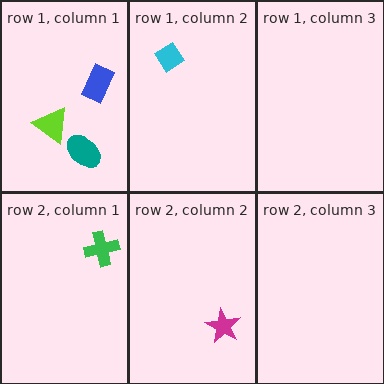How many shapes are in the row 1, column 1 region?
3.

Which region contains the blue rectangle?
The row 1, column 1 region.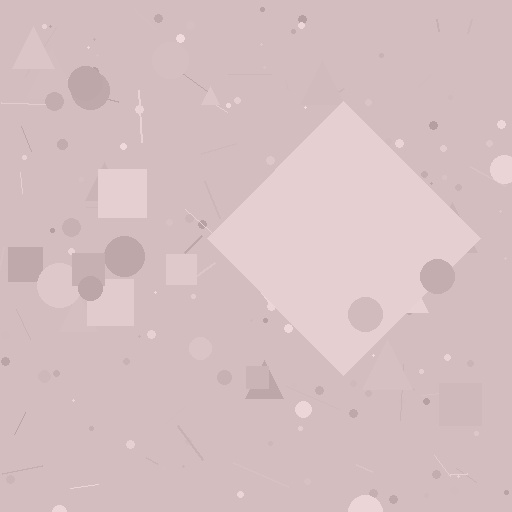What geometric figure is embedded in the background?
A diamond is embedded in the background.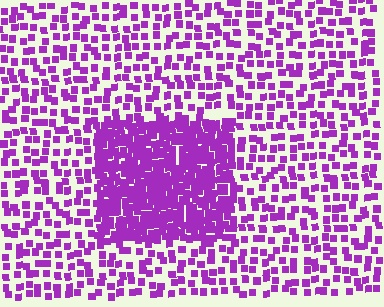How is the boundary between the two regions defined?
The boundary is defined by a change in element density (approximately 2.6x ratio). All elements are the same color, size, and shape.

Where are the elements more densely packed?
The elements are more densely packed inside the rectangle boundary.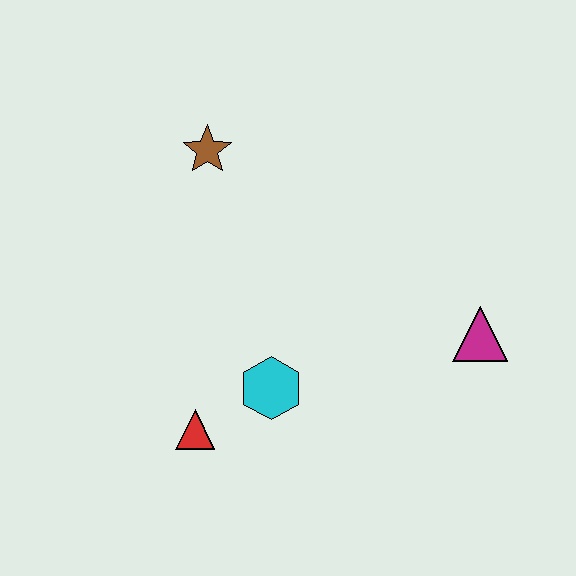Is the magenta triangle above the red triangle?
Yes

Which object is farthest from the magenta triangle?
The brown star is farthest from the magenta triangle.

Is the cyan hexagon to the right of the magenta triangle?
No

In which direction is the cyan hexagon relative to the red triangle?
The cyan hexagon is to the right of the red triangle.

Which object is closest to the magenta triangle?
The cyan hexagon is closest to the magenta triangle.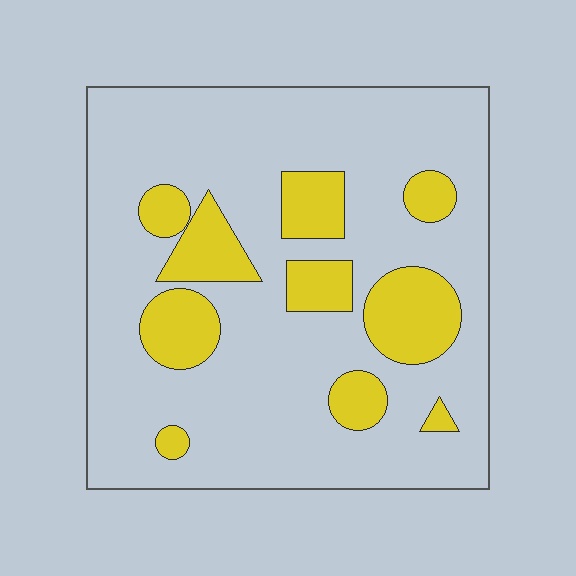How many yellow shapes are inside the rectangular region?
10.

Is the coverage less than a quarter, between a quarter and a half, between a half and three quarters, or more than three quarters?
Less than a quarter.